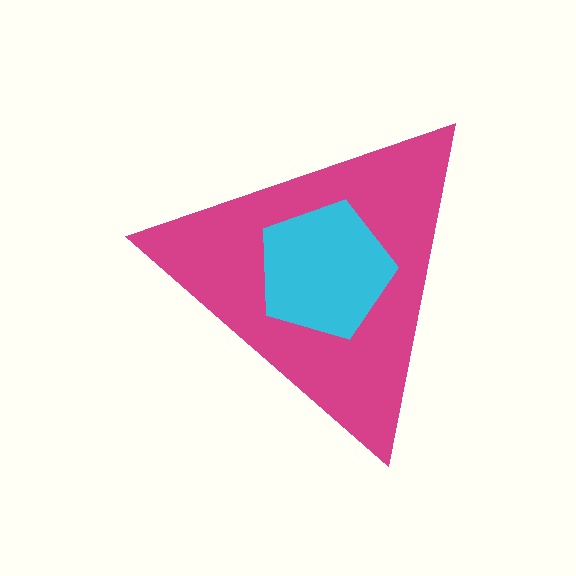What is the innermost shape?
The cyan pentagon.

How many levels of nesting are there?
2.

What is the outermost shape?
The magenta triangle.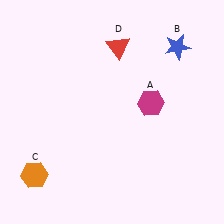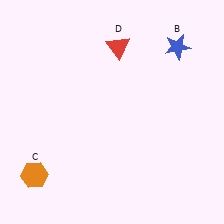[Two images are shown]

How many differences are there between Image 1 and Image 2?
There is 1 difference between the two images.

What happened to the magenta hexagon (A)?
The magenta hexagon (A) was removed in Image 2. It was in the top-right area of Image 1.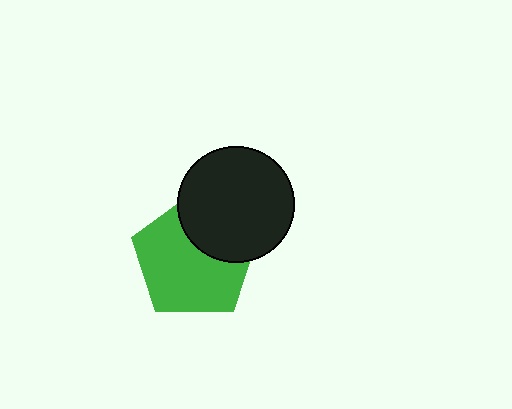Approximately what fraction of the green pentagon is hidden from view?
Roughly 32% of the green pentagon is hidden behind the black circle.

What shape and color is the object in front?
The object in front is a black circle.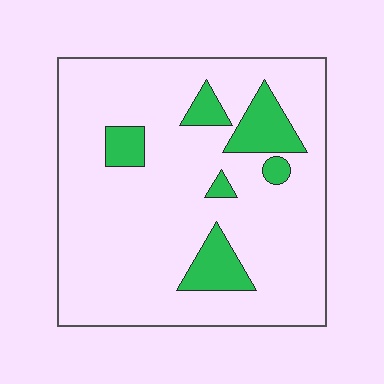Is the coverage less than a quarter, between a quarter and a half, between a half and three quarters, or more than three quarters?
Less than a quarter.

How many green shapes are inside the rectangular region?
6.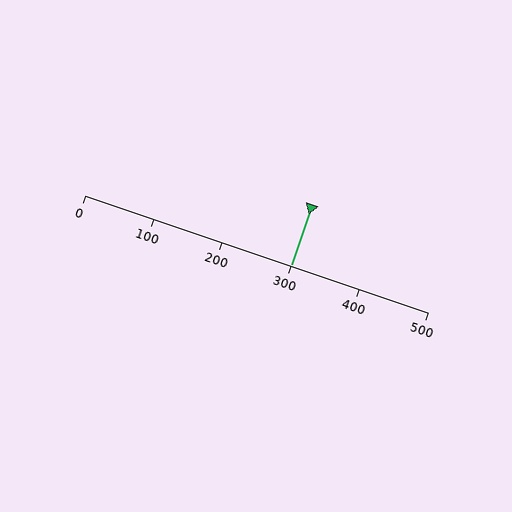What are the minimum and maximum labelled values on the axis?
The axis runs from 0 to 500.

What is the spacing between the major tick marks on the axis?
The major ticks are spaced 100 apart.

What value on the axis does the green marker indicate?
The marker indicates approximately 300.